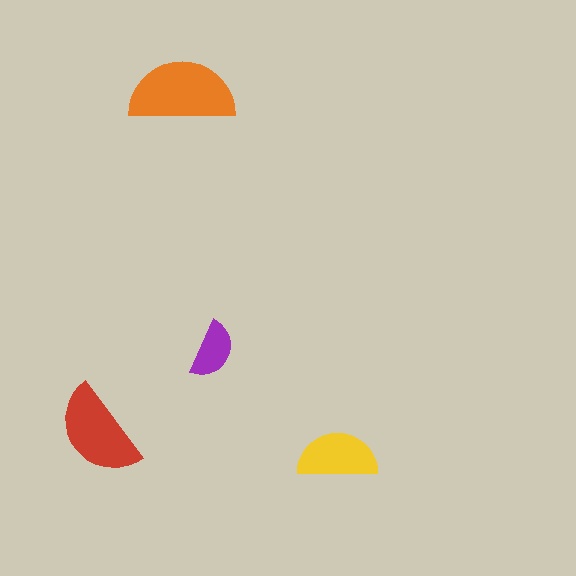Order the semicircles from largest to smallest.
the orange one, the red one, the yellow one, the purple one.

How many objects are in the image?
There are 4 objects in the image.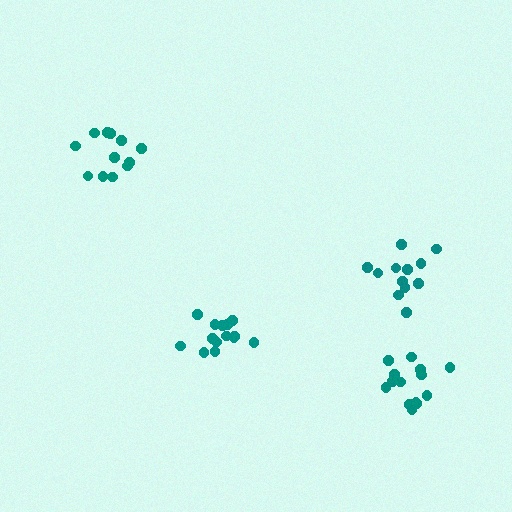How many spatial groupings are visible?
There are 4 spatial groupings.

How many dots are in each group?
Group 1: 14 dots, Group 2: 15 dots, Group 3: 12 dots, Group 4: 12 dots (53 total).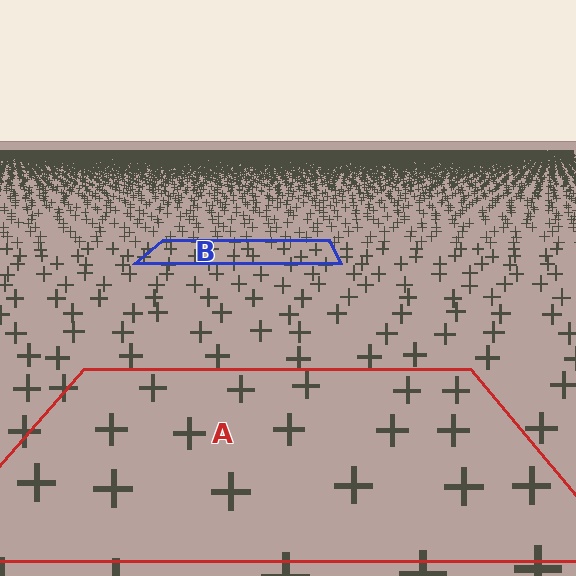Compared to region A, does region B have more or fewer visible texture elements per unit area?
Region B has more texture elements per unit area — they are packed more densely because it is farther away.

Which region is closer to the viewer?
Region A is closer. The texture elements there are larger and more spread out.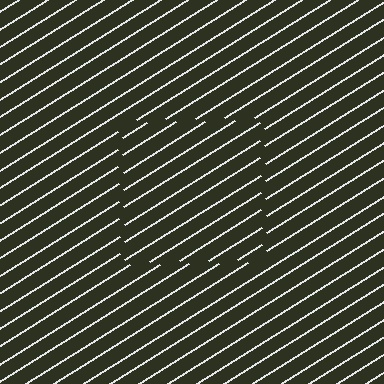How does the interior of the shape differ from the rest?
The interior of the shape contains the same grating, shifted by half a period — the contour is defined by the phase discontinuity where line-ends from the inner and outer gratings abut.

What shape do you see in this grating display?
An illusory square. The interior of the shape contains the same grating, shifted by half a period — the contour is defined by the phase discontinuity where line-ends from the inner and outer gratings abut.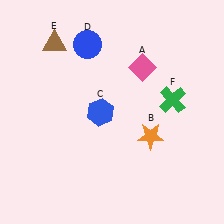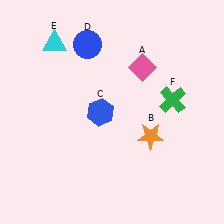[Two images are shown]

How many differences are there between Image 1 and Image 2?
There is 1 difference between the two images.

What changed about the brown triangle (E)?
In Image 1, E is brown. In Image 2, it changed to cyan.